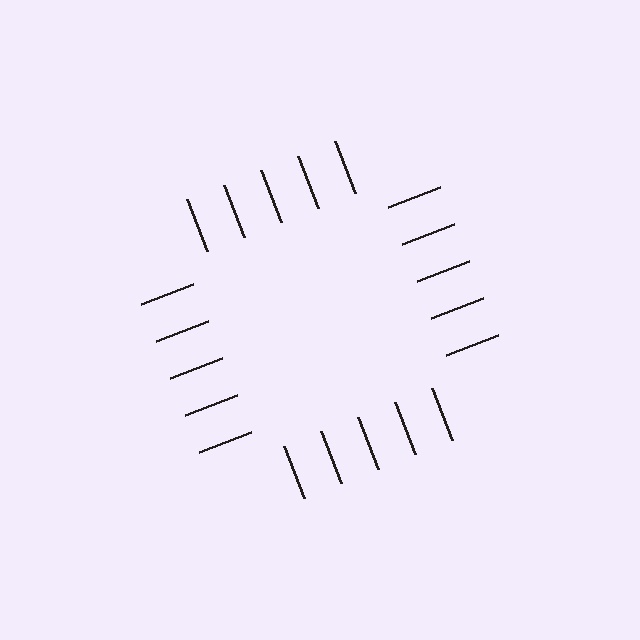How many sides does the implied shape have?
4 sides — the line-ends trace a square.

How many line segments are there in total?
20 — 5 along each of the 4 edges.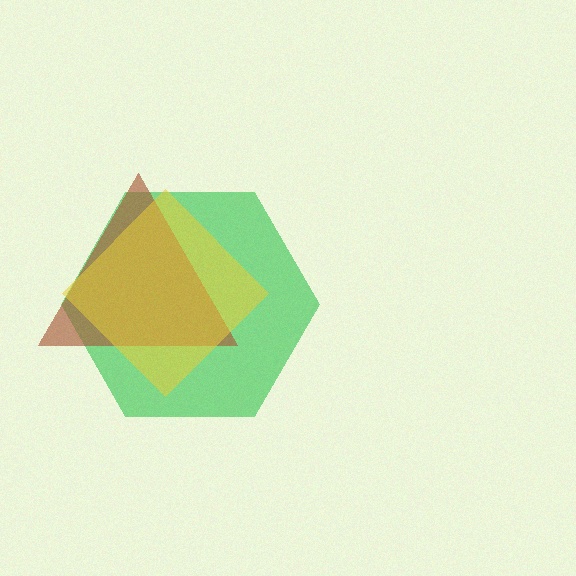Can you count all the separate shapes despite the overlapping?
Yes, there are 3 separate shapes.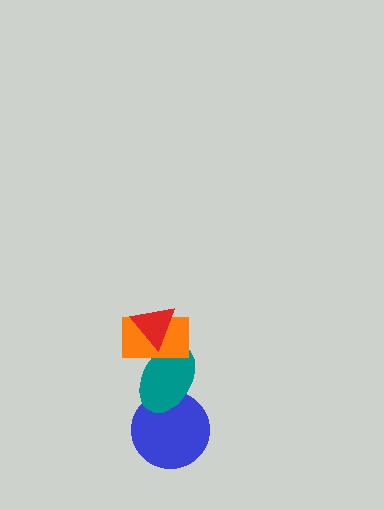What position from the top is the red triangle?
The red triangle is 1st from the top.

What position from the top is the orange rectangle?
The orange rectangle is 2nd from the top.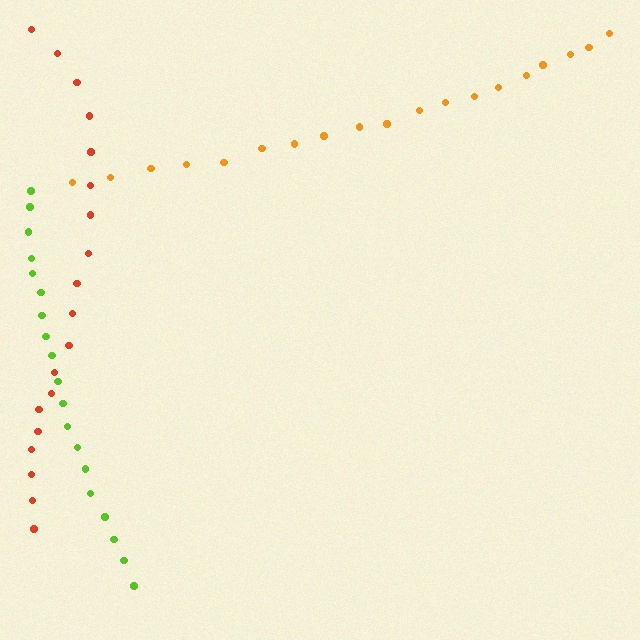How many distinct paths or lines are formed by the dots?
There are 3 distinct paths.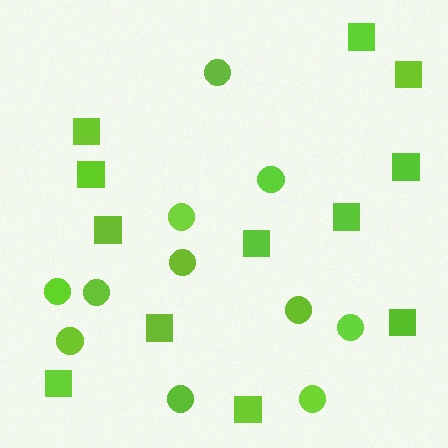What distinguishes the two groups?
There are 2 groups: one group of circles (11) and one group of squares (12).